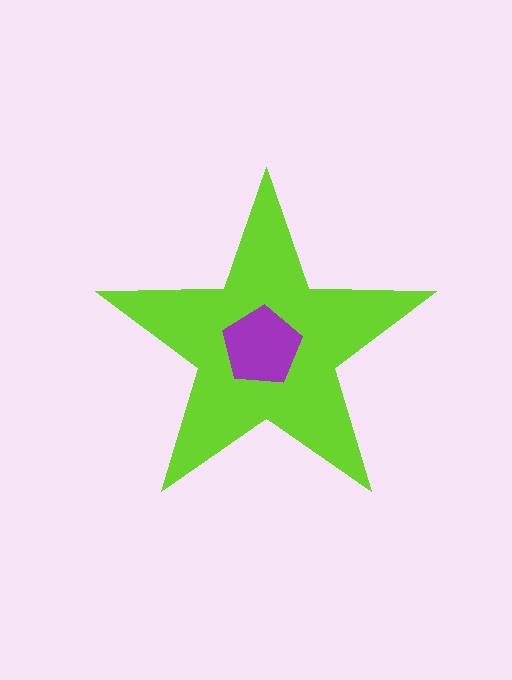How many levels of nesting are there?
2.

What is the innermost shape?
The purple pentagon.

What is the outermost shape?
The lime star.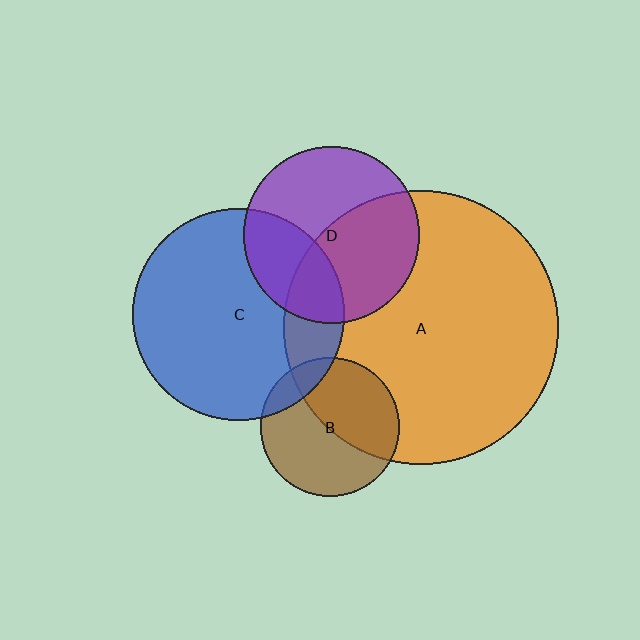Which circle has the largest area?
Circle A (orange).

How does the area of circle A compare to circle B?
Approximately 3.9 times.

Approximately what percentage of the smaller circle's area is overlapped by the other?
Approximately 50%.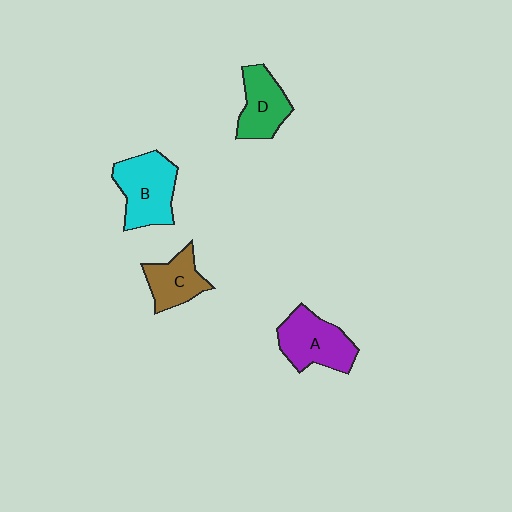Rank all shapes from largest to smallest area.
From largest to smallest: B (cyan), A (purple), D (green), C (brown).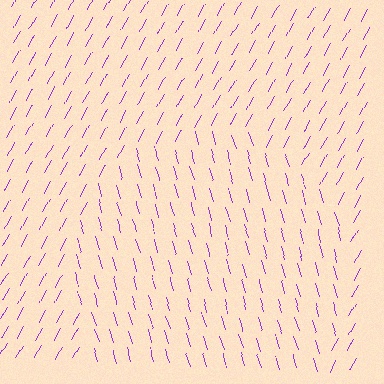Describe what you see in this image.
The image is filled with small purple line segments. A circle region in the image has lines oriented differently from the surrounding lines, creating a visible texture boundary.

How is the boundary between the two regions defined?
The boundary is defined purely by a change in line orientation (approximately 45 degrees difference). All lines are the same color and thickness.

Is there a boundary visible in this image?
Yes, there is a texture boundary formed by a change in line orientation.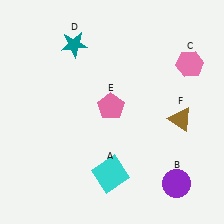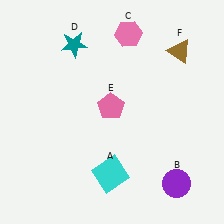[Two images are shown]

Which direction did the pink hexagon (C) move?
The pink hexagon (C) moved left.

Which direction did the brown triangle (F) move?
The brown triangle (F) moved up.